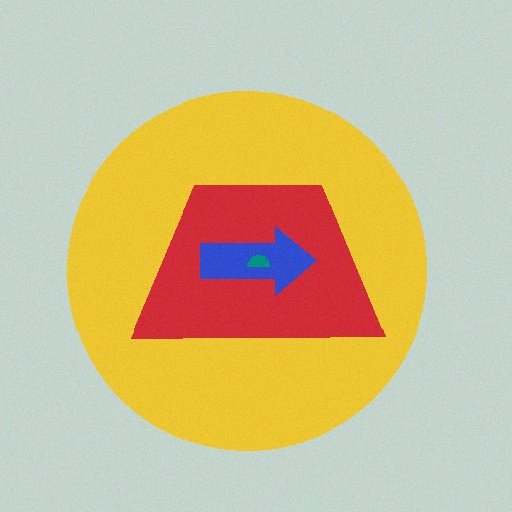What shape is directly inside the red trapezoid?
The blue arrow.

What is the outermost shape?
The yellow circle.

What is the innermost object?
The teal semicircle.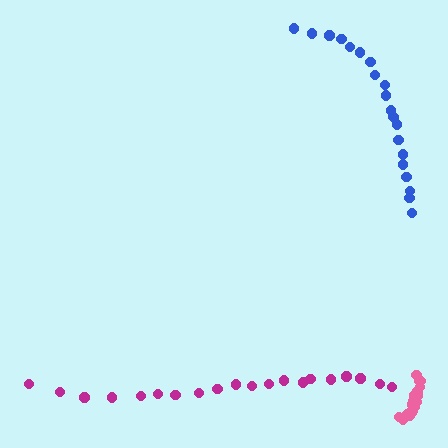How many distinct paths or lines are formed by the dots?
There are 3 distinct paths.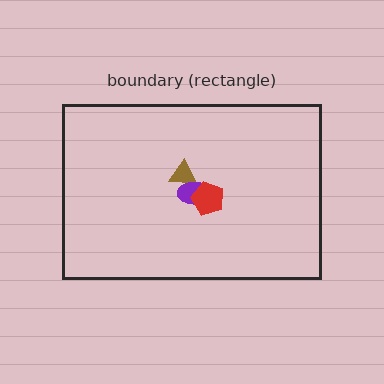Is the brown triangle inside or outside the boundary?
Inside.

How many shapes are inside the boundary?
3 inside, 0 outside.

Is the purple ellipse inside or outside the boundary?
Inside.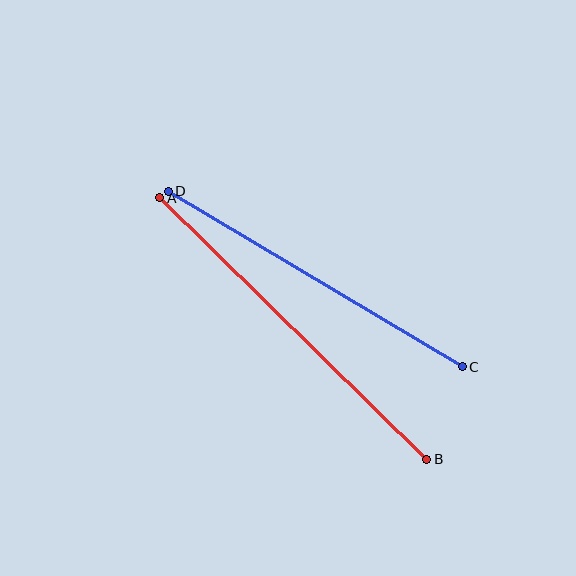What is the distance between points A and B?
The distance is approximately 374 pixels.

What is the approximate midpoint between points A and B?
The midpoint is at approximately (293, 329) pixels.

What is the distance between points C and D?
The distance is approximately 342 pixels.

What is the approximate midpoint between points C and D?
The midpoint is at approximately (315, 279) pixels.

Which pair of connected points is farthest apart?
Points A and B are farthest apart.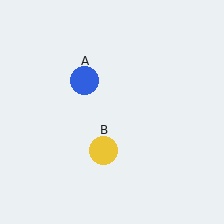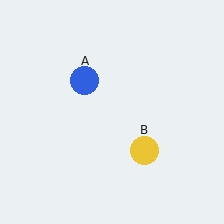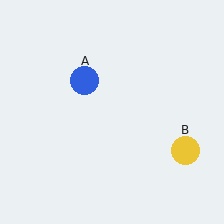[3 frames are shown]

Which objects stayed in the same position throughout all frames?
Blue circle (object A) remained stationary.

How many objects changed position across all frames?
1 object changed position: yellow circle (object B).